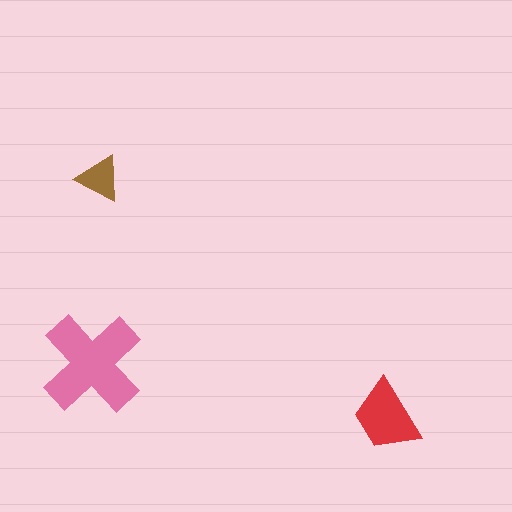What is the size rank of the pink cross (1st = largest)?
1st.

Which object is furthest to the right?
The red trapezoid is rightmost.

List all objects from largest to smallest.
The pink cross, the red trapezoid, the brown triangle.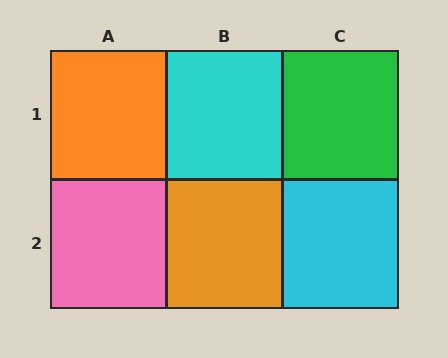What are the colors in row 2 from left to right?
Pink, orange, cyan.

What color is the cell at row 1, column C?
Green.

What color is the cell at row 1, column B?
Cyan.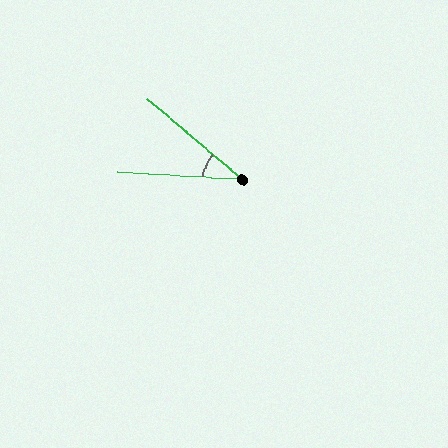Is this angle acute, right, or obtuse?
It is acute.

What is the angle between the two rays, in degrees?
Approximately 37 degrees.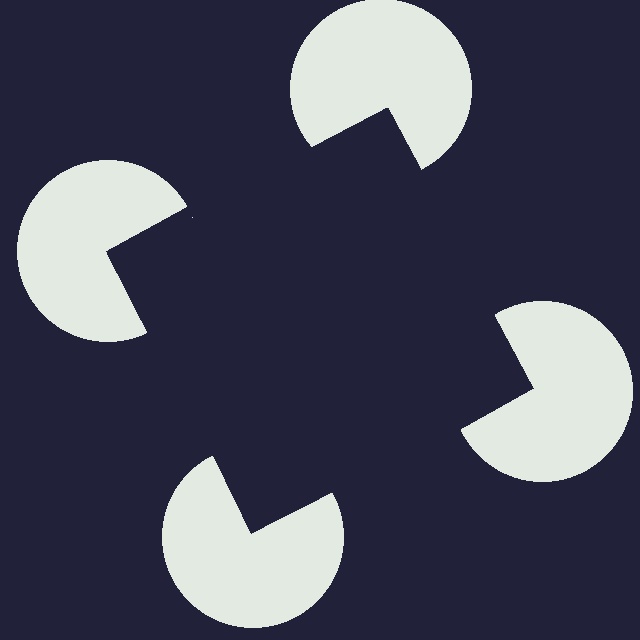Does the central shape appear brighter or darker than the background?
It typically appears slightly darker than the background, even though no actual brightness change is drawn.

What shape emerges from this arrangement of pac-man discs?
An illusory square — its edges are inferred from the aligned wedge cuts in the pac-man discs, not physically drawn.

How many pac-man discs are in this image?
There are 4 — one at each vertex of the illusory square.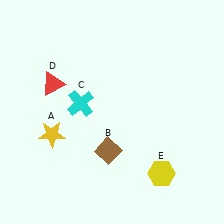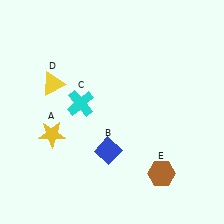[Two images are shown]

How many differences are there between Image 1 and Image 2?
There are 3 differences between the two images.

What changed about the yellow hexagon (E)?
In Image 1, E is yellow. In Image 2, it changed to brown.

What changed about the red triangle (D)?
In Image 1, D is red. In Image 2, it changed to yellow.